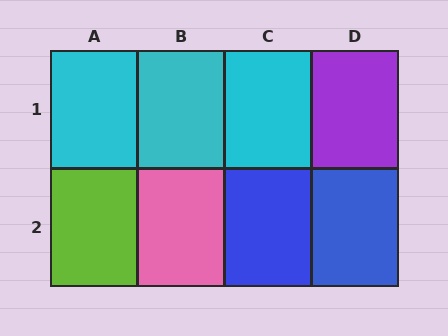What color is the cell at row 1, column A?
Cyan.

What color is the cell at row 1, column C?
Cyan.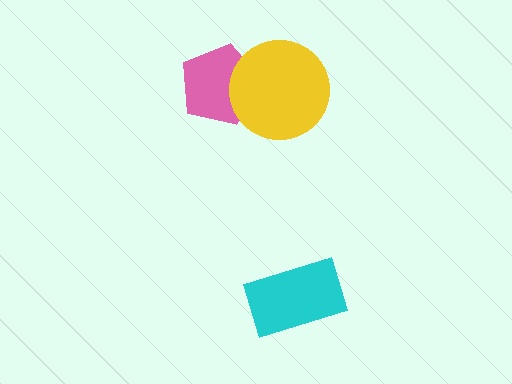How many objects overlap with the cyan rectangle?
0 objects overlap with the cyan rectangle.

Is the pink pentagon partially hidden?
Yes, it is partially covered by another shape.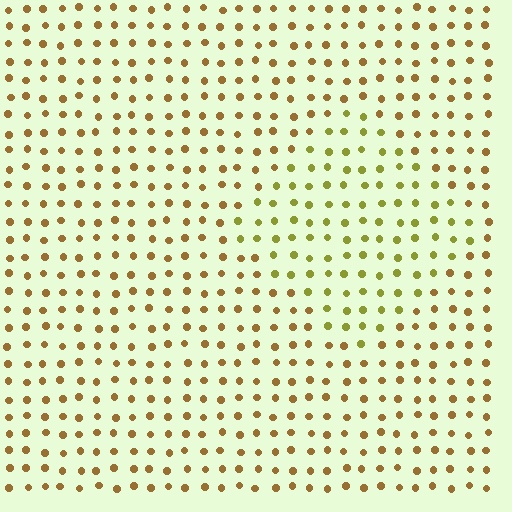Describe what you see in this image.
The image is filled with small brown elements in a uniform arrangement. A diamond-shaped region is visible where the elements are tinted to a slightly different hue, forming a subtle color boundary.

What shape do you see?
I see a diamond.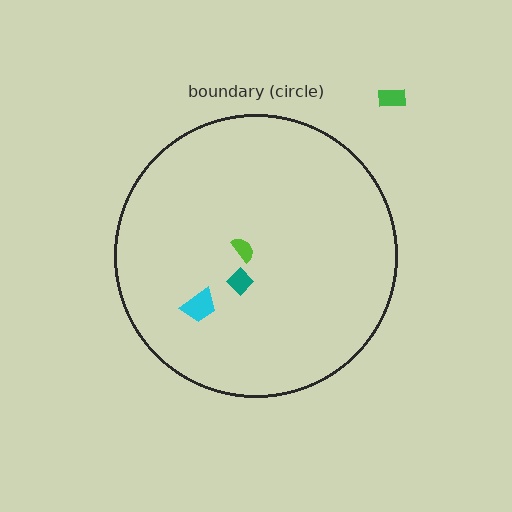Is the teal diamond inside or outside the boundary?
Inside.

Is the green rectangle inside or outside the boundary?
Outside.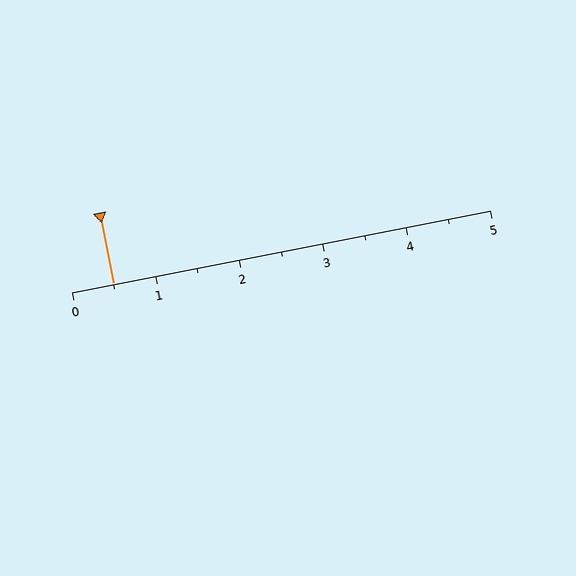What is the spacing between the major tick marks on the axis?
The major ticks are spaced 1 apart.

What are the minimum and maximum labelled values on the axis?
The axis runs from 0 to 5.